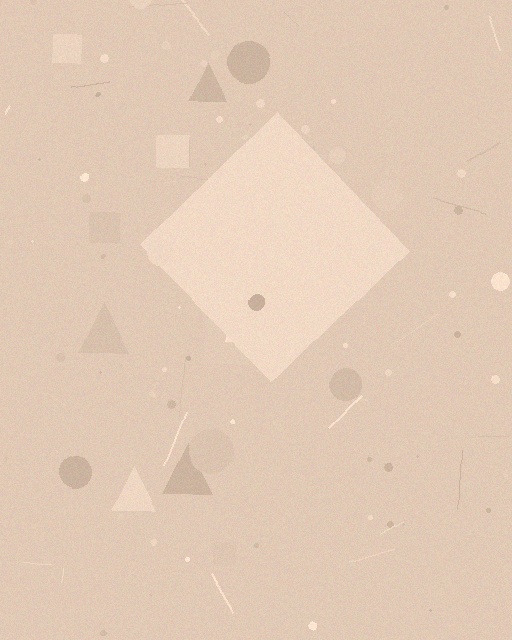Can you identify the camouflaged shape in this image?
The camouflaged shape is a diamond.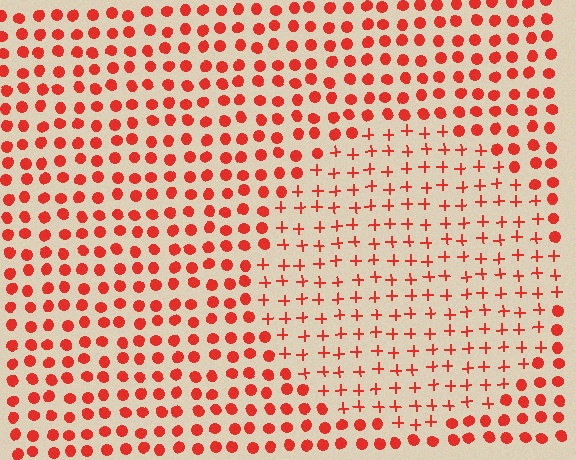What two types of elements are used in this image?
The image uses plus signs inside the circle region and circles outside it.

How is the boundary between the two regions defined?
The boundary is defined by a change in element shape: plus signs inside vs. circles outside. All elements share the same color and spacing.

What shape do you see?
I see a circle.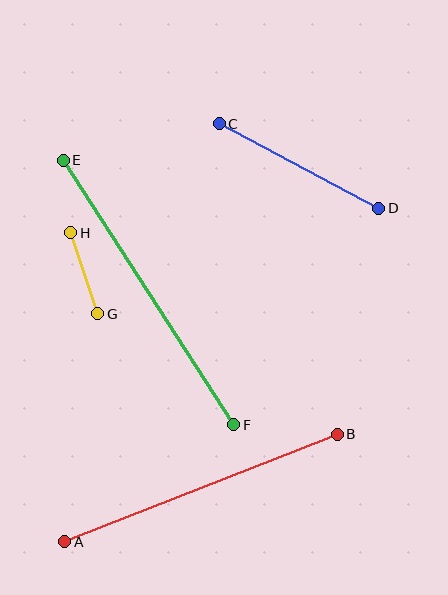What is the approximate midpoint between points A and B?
The midpoint is at approximately (201, 488) pixels.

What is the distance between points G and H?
The distance is approximately 85 pixels.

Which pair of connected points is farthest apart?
Points E and F are farthest apart.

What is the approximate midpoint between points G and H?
The midpoint is at approximately (84, 273) pixels.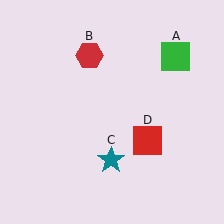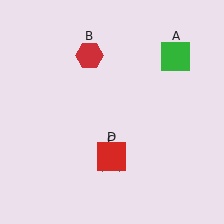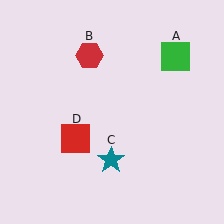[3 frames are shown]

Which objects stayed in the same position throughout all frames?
Green square (object A) and red hexagon (object B) and teal star (object C) remained stationary.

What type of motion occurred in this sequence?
The red square (object D) rotated clockwise around the center of the scene.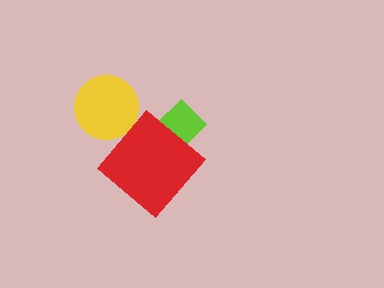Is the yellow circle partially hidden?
No, no other shape covers it.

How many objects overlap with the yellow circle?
0 objects overlap with the yellow circle.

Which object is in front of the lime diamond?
The red diamond is in front of the lime diamond.